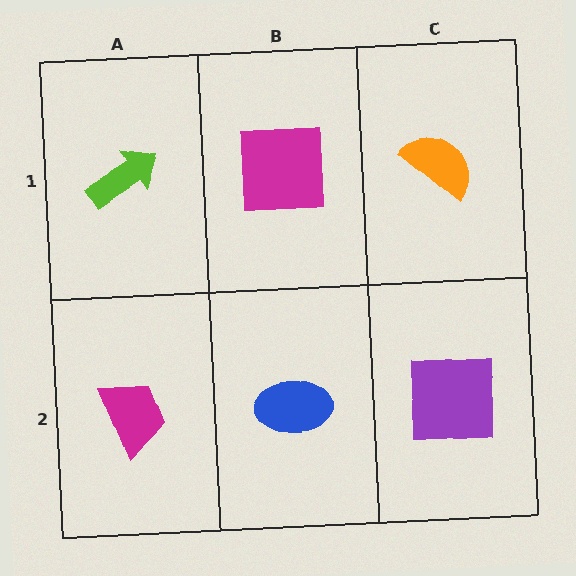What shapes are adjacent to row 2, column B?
A magenta square (row 1, column B), a magenta trapezoid (row 2, column A), a purple square (row 2, column C).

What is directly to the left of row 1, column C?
A magenta square.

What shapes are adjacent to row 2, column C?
An orange semicircle (row 1, column C), a blue ellipse (row 2, column B).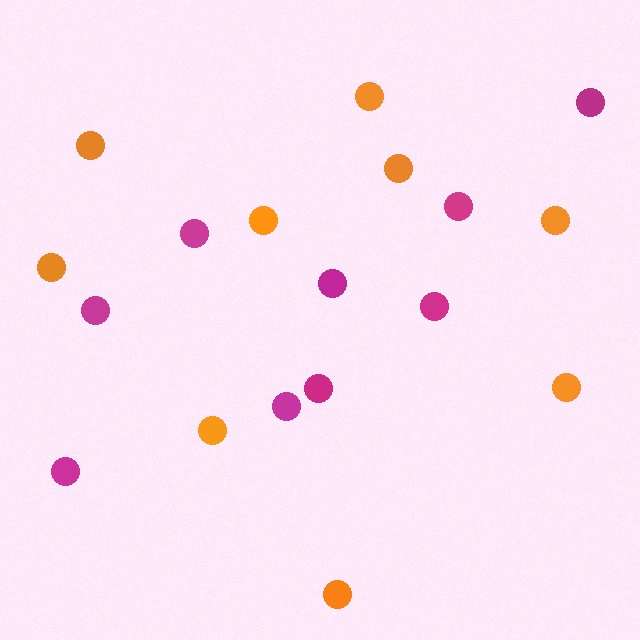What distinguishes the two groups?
There are 2 groups: one group of magenta circles (9) and one group of orange circles (9).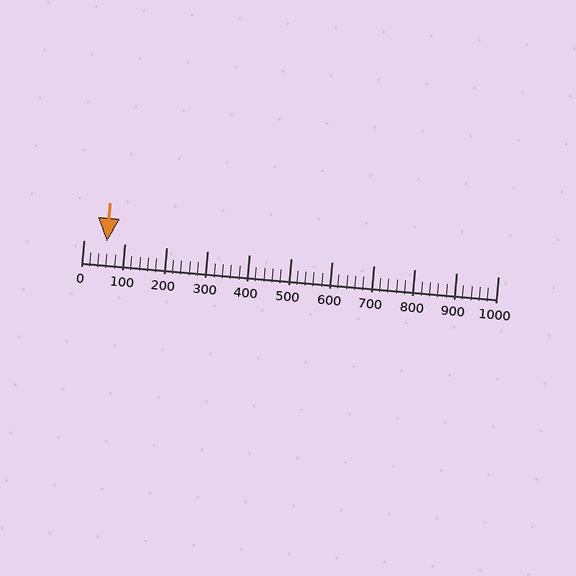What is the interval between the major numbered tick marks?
The major tick marks are spaced 100 units apart.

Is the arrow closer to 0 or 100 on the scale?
The arrow is closer to 100.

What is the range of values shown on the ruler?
The ruler shows values from 0 to 1000.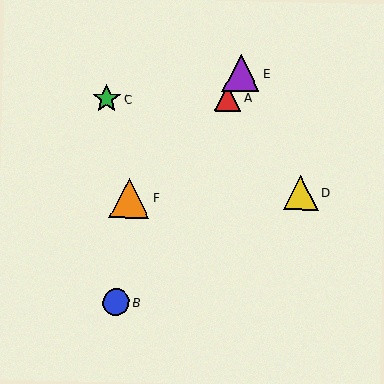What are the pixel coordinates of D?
Object D is at (301, 193).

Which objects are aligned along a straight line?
Objects A, B, E are aligned along a straight line.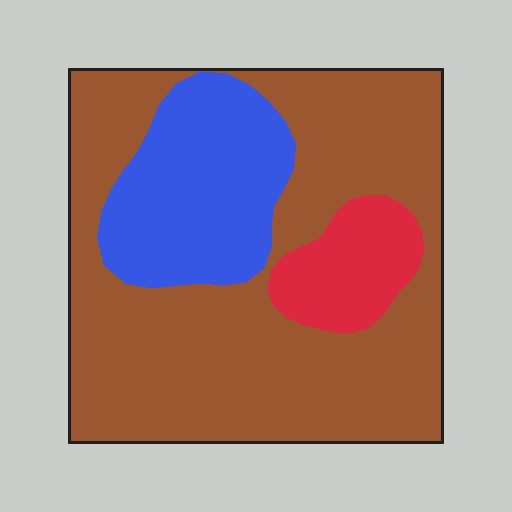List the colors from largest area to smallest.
From largest to smallest: brown, blue, red.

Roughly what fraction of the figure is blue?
Blue covers roughly 20% of the figure.